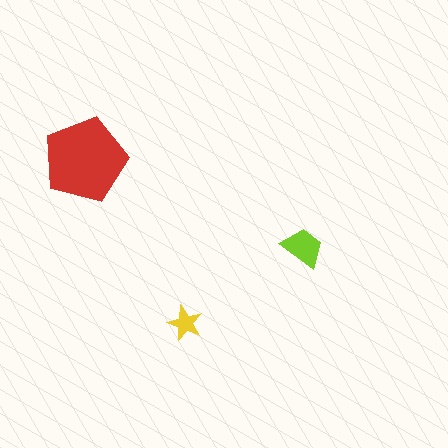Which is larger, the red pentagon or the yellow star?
The red pentagon.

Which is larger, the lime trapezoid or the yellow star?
The lime trapezoid.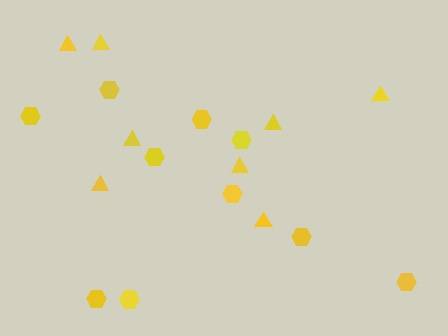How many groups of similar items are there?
There are 2 groups: one group of triangles (8) and one group of hexagons (10).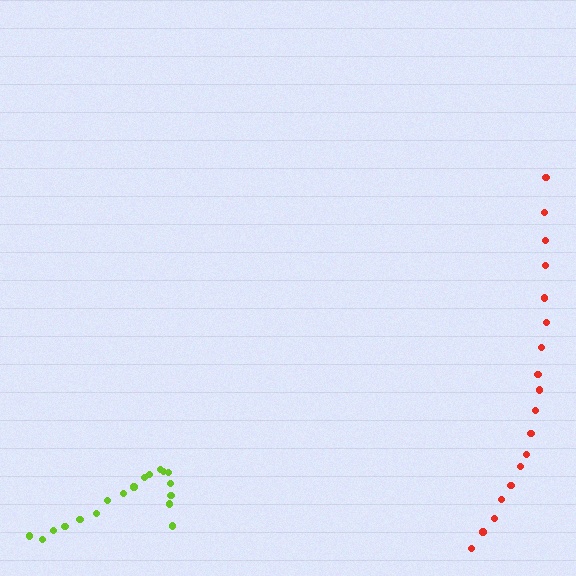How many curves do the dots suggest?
There are 2 distinct paths.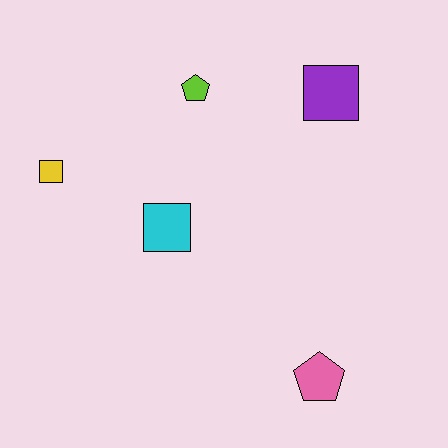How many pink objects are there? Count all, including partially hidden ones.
There is 1 pink object.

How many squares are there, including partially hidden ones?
There are 3 squares.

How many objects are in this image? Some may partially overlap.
There are 5 objects.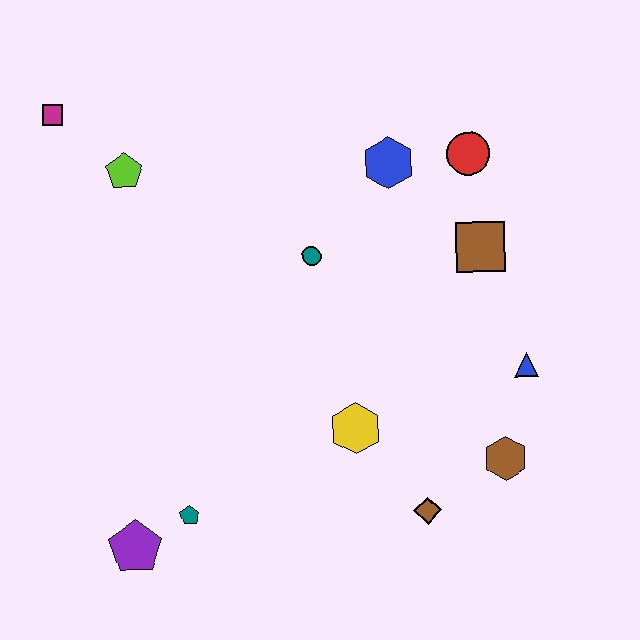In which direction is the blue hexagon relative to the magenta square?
The blue hexagon is to the right of the magenta square.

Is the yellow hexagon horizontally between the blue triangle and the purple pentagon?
Yes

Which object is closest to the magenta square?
The lime pentagon is closest to the magenta square.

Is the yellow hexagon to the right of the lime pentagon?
Yes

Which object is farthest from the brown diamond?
The magenta square is farthest from the brown diamond.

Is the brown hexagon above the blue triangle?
No